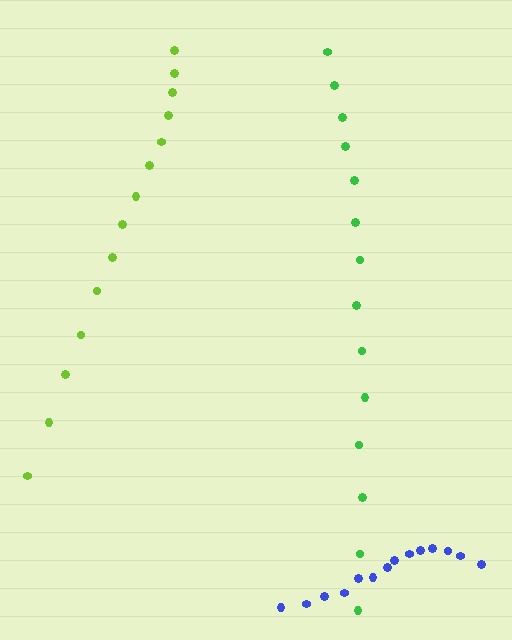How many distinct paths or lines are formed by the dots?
There are 3 distinct paths.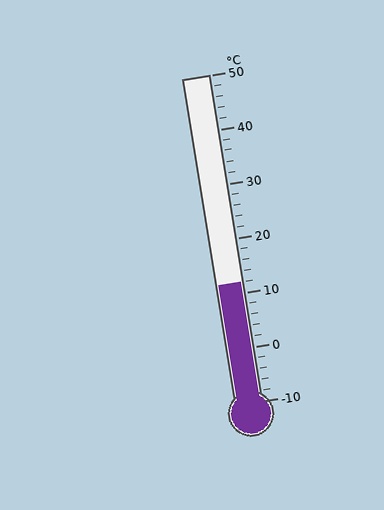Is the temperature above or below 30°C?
The temperature is below 30°C.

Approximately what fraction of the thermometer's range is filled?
The thermometer is filled to approximately 35% of its range.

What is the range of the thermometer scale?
The thermometer scale ranges from -10°C to 50°C.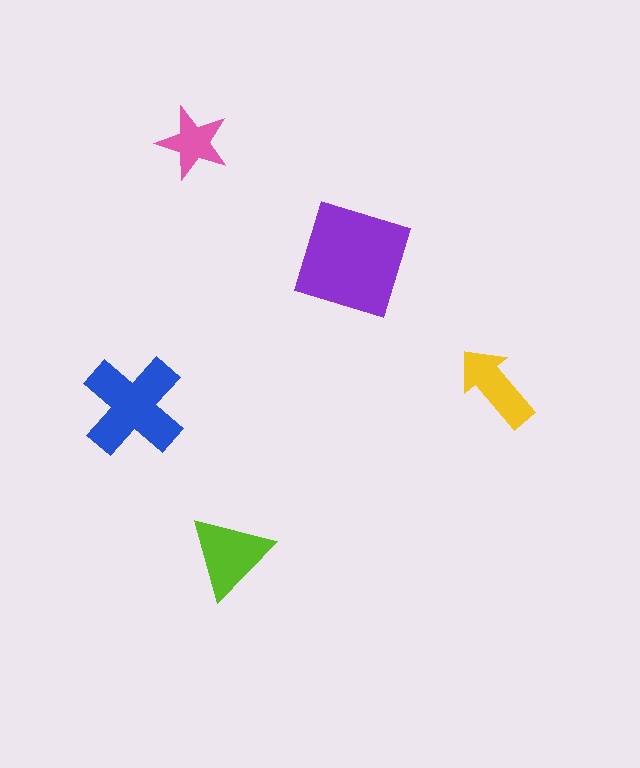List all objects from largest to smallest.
The purple square, the blue cross, the lime triangle, the yellow arrow, the pink star.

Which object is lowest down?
The lime triangle is bottommost.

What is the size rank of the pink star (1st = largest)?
5th.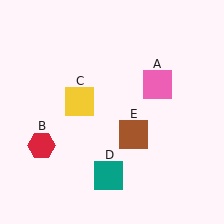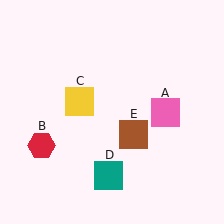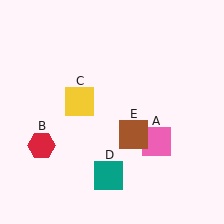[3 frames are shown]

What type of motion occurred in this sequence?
The pink square (object A) rotated clockwise around the center of the scene.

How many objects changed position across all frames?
1 object changed position: pink square (object A).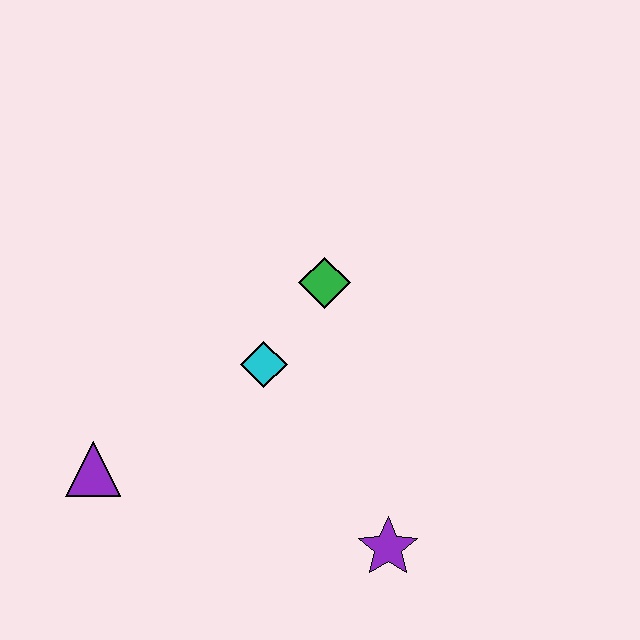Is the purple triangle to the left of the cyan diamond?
Yes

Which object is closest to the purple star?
The cyan diamond is closest to the purple star.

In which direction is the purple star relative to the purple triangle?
The purple star is to the right of the purple triangle.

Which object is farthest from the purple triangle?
The purple star is farthest from the purple triangle.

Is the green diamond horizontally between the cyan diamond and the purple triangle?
No